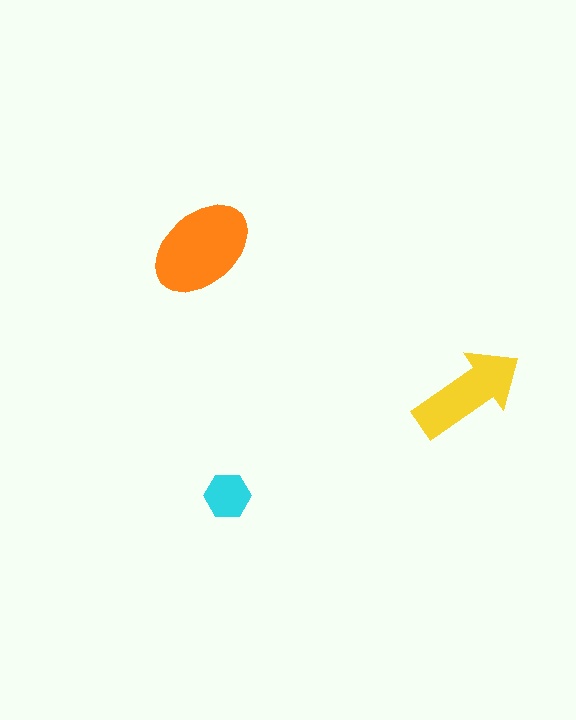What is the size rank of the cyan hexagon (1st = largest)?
3rd.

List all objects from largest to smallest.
The orange ellipse, the yellow arrow, the cyan hexagon.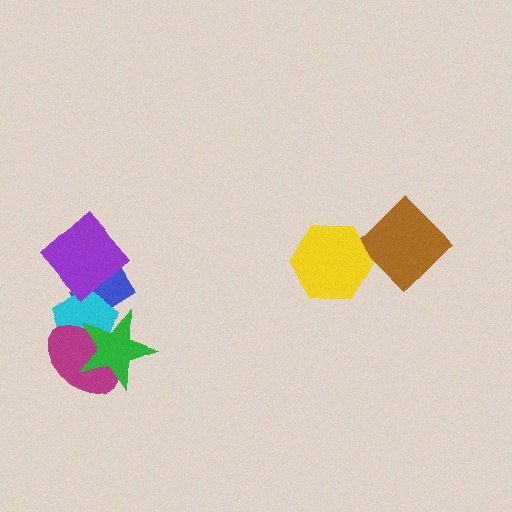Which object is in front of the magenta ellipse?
The green star is in front of the magenta ellipse.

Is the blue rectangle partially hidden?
Yes, it is partially covered by another shape.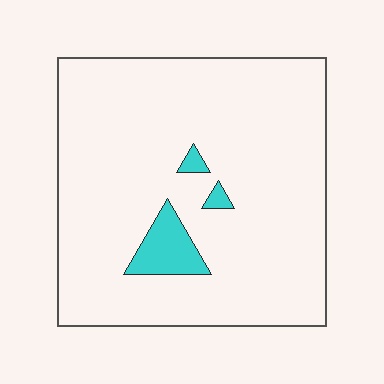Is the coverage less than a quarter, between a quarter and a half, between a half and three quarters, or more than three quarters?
Less than a quarter.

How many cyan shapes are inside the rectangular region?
3.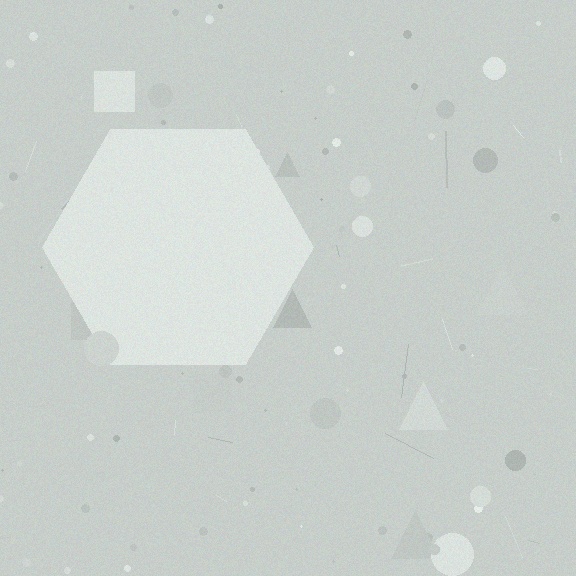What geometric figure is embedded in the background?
A hexagon is embedded in the background.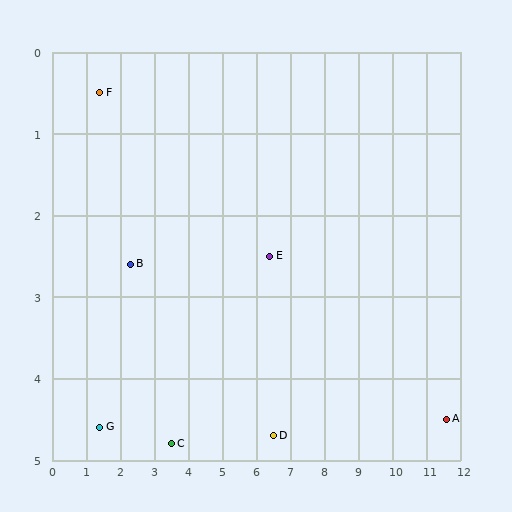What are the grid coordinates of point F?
Point F is at approximately (1.4, 0.5).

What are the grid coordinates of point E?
Point E is at approximately (6.4, 2.5).